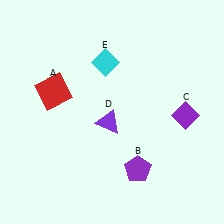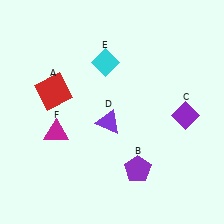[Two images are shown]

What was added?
A magenta triangle (F) was added in Image 2.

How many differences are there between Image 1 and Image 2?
There is 1 difference between the two images.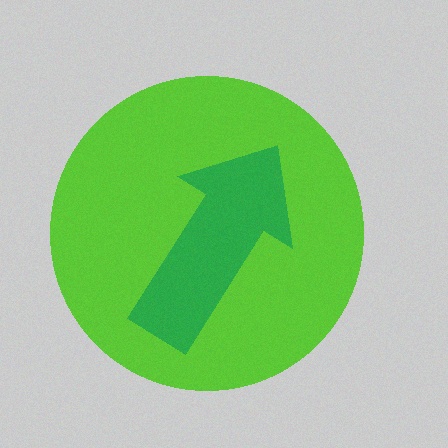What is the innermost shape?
The green arrow.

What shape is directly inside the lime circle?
The green arrow.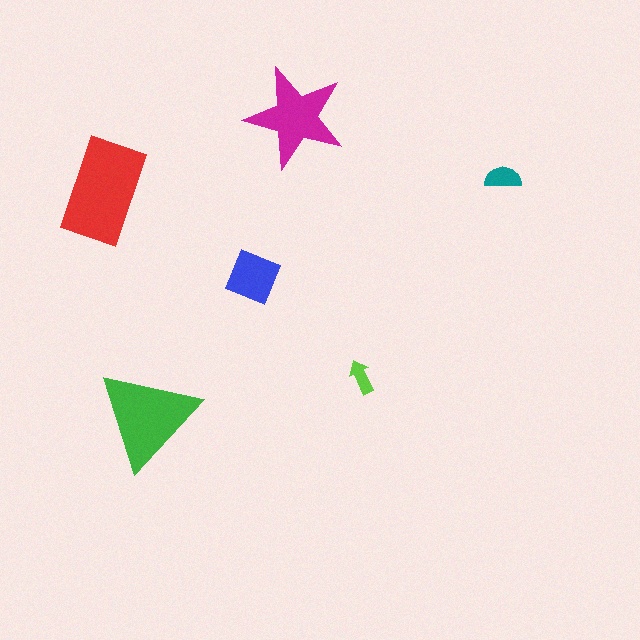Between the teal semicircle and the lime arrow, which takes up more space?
The teal semicircle.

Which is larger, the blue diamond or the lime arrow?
The blue diamond.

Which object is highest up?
The magenta star is topmost.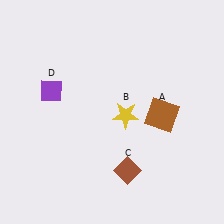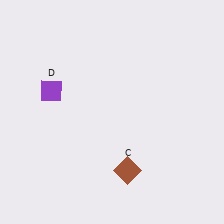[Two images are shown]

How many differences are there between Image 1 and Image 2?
There are 2 differences between the two images.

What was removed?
The brown square (A), the yellow star (B) were removed in Image 2.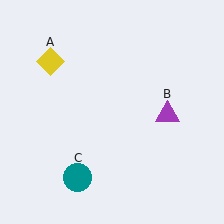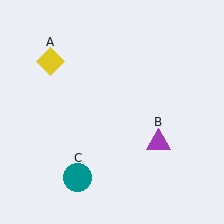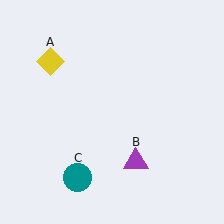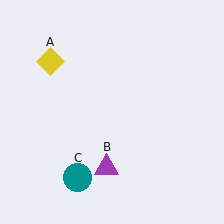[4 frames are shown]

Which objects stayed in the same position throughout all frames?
Yellow diamond (object A) and teal circle (object C) remained stationary.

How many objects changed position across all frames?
1 object changed position: purple triangle (object B).